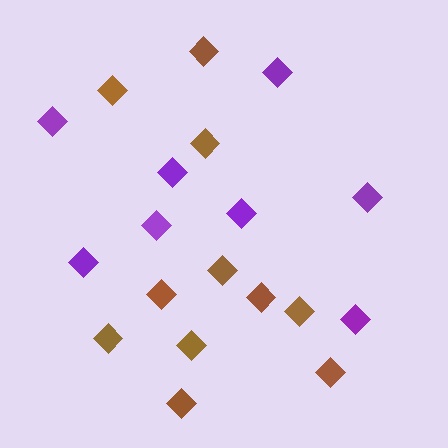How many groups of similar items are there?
There are 2 groups: one group of purple diamonds (8) and one group of brown diamonds (11).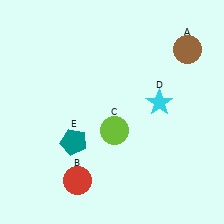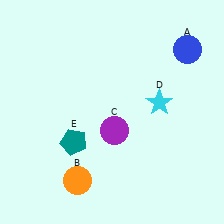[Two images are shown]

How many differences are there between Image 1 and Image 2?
There are 3 differences between the two images.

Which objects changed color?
A changed from brown to blue. B changed from red to orange. C changed from lime to purple.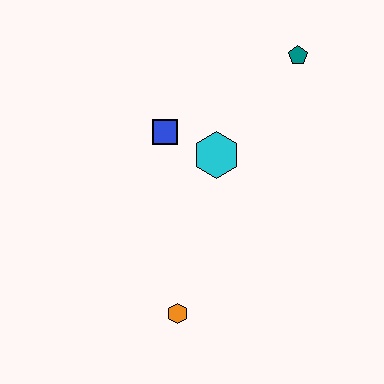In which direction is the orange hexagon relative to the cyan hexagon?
The orange hexagon is below the cyan hexagon.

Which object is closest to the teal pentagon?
The cyan hexagon is closest to the teal pentagon.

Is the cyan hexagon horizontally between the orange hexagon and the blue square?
No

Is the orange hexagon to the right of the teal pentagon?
No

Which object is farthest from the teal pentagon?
The orange hexagon is farthest from the teal pentagon.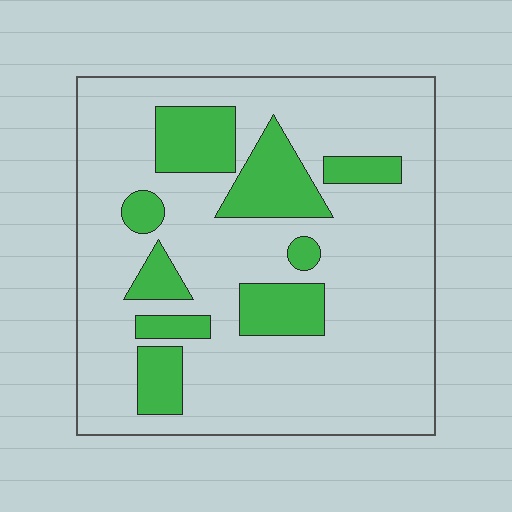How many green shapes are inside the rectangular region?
9.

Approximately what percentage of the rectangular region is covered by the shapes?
Approximately 20%.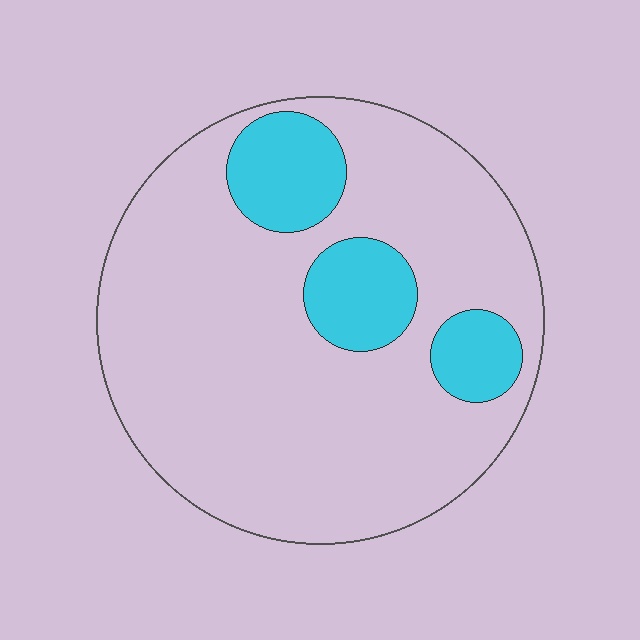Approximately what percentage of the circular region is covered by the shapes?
Approximately 20%.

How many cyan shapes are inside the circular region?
3.